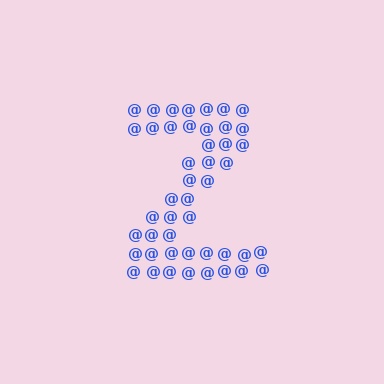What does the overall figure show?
The overall figure shows the letter Z.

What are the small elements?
The small elements are at signs.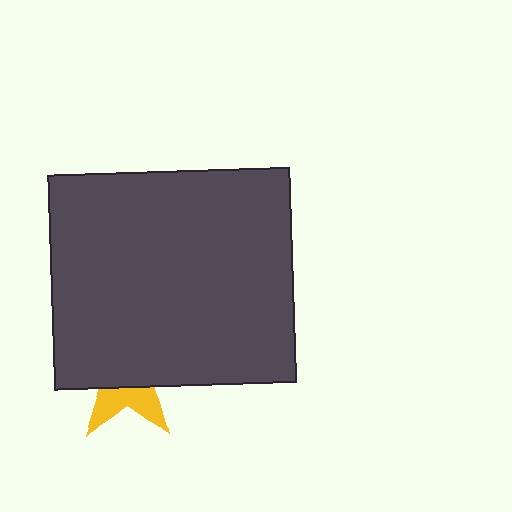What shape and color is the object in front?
The object in front is a dark gray rectangle.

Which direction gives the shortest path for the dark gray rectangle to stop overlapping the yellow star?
Moving up gives the shortest separation.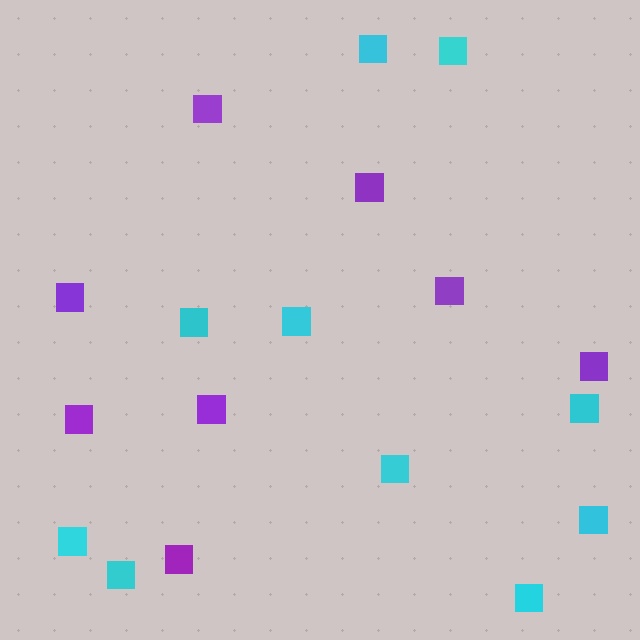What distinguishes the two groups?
There are 2 groups: one group of purple squares (8) and one group of cyan squares (10).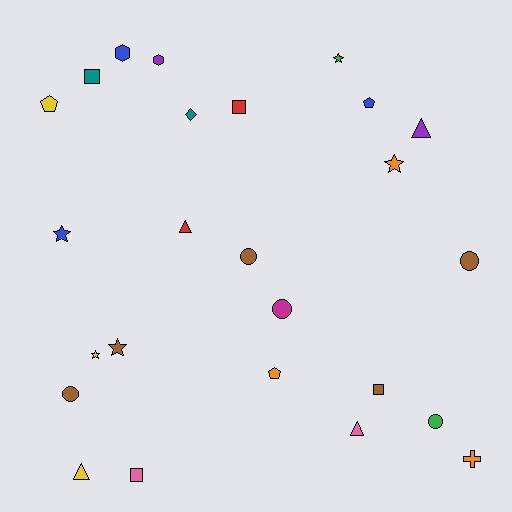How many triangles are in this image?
There are 4 triangles.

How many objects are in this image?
There are 25 objects.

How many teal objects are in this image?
There are 2 teal objects.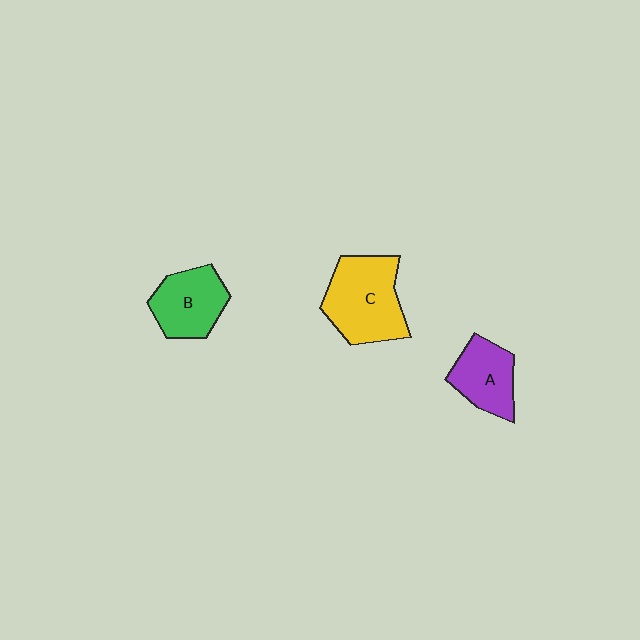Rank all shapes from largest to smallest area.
From largest to smallest: C (yellow), B (green), A (purple).